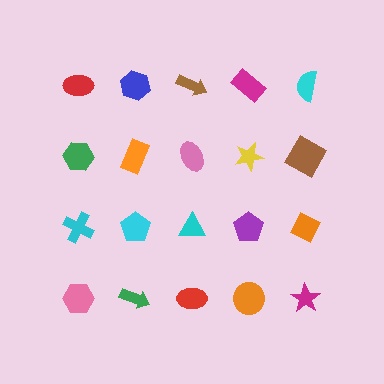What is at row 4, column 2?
A green arrow.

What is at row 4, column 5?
A magenta star.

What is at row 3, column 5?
An orange diamond.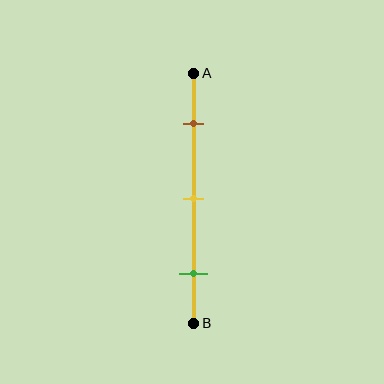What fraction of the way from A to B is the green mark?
The green mark is approximately 80% (0.8) of the way from A to B.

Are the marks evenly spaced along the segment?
Yes, the marks are approximately evenly spaced.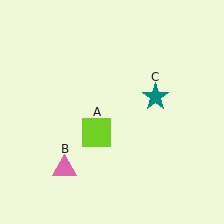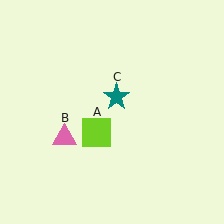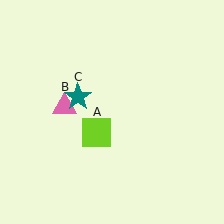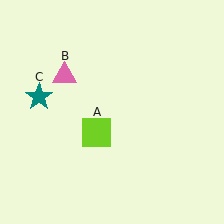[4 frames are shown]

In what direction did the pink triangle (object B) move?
The pink triangle (object B) moved up.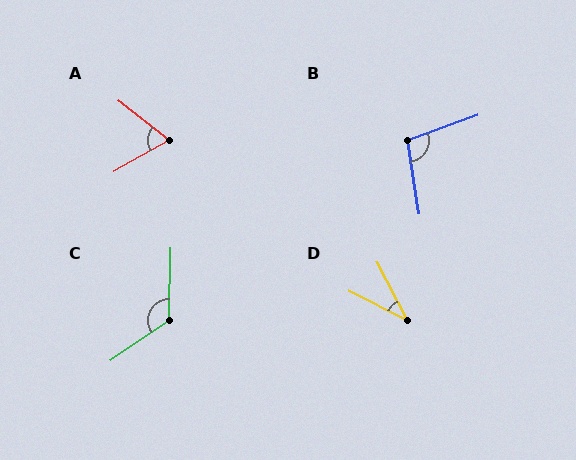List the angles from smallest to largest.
D (36°), A (68°), B (101°), C (125°).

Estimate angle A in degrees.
Approximately 68 degrees.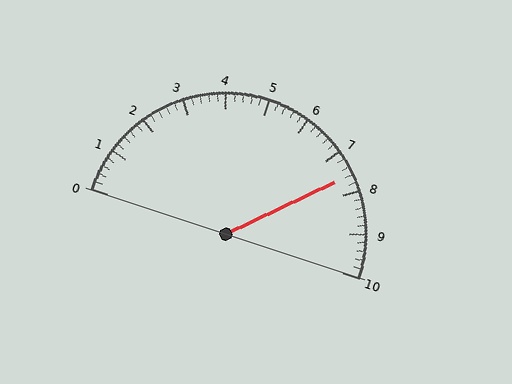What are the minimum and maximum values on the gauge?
The gauge ranges from 0 to 10.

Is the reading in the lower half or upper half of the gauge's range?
The reading is in the upper half of the range (0 to 10).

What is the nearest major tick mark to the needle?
The nearest major tick mark is 8.